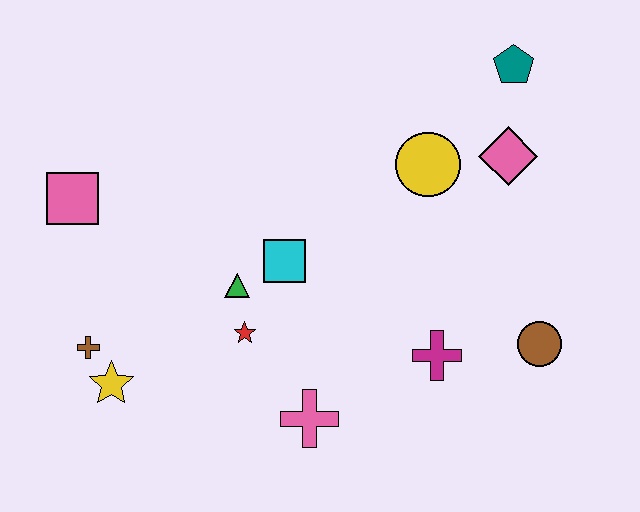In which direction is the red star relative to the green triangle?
The red star is below the green triangle.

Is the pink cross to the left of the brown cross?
No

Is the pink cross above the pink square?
No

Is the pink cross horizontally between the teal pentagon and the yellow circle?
No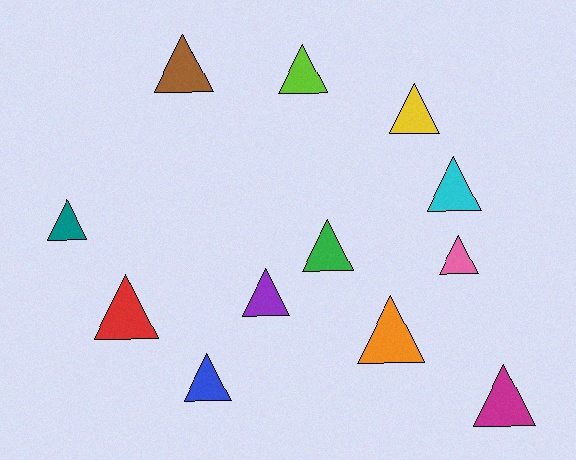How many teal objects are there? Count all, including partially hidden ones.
There is 1 teal object.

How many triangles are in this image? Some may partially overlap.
There are 12 triangles.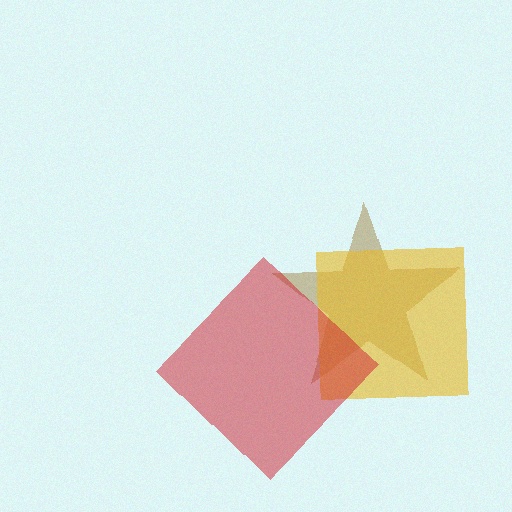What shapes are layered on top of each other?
The layered shapes are: a brown star, a yellow square, a red diamond.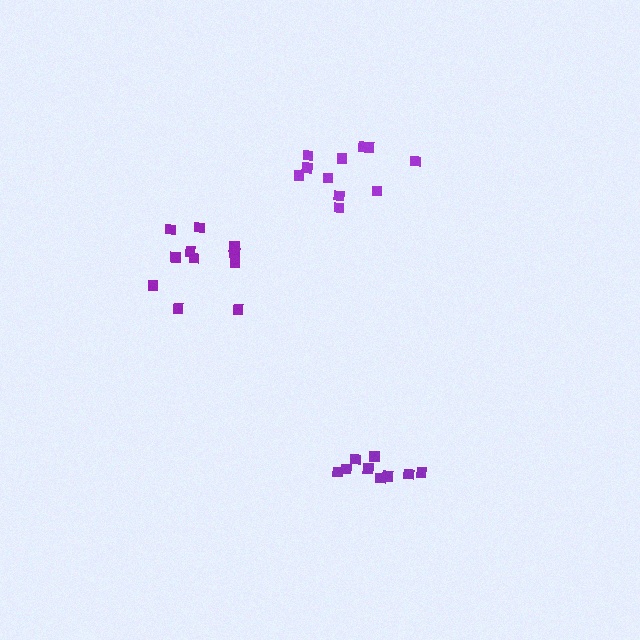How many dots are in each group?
Group 1: 9 dots, Group 2: 11 dots, Group 3: 11 dots (31 total).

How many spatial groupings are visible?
There are 3 spatial groupings.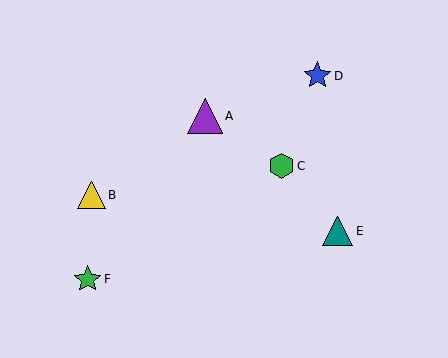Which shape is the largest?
The purple triangle (labeled A) is the largest.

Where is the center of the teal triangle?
The center of the teal triangle is at (338, 231).